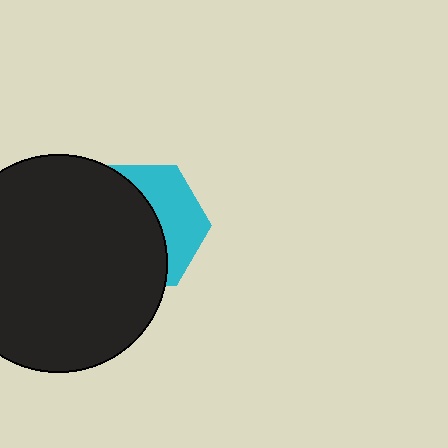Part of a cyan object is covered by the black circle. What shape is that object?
It is a hexagon.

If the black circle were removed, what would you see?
You would see the complete cyan hexagon.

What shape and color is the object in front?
The object in front is a black circle.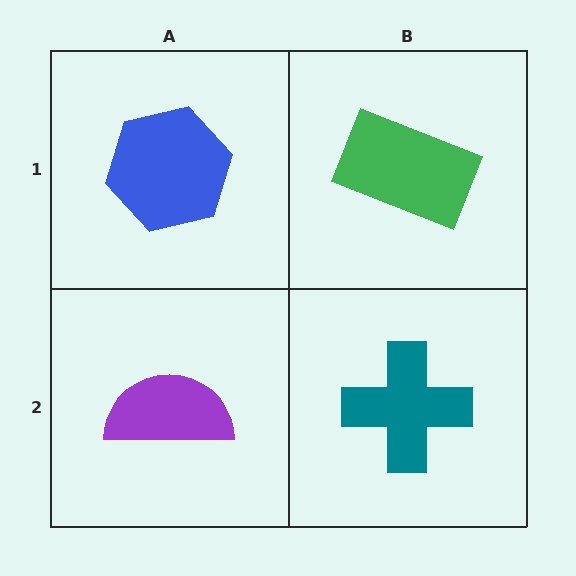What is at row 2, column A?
A purple semicircle.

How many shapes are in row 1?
2 shapes.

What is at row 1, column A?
A blue hexagon.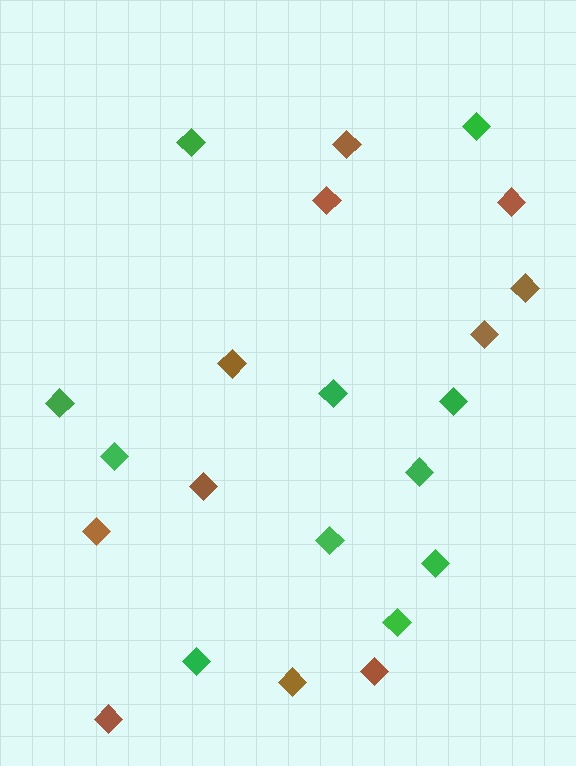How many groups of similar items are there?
There are 2 groups: one group of green diamonds (11) and one group of brown diamonds (11).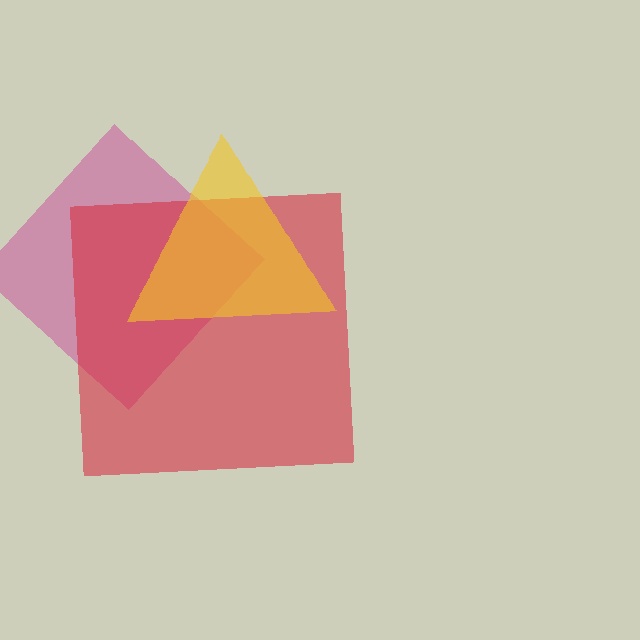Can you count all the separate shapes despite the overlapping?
Yes, there are 3 separate shapes.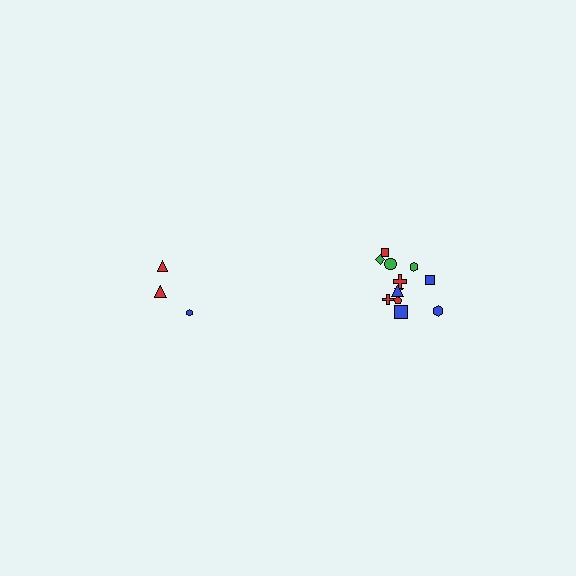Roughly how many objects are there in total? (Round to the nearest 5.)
Roughly 15 objects in total.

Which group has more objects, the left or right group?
The right group.